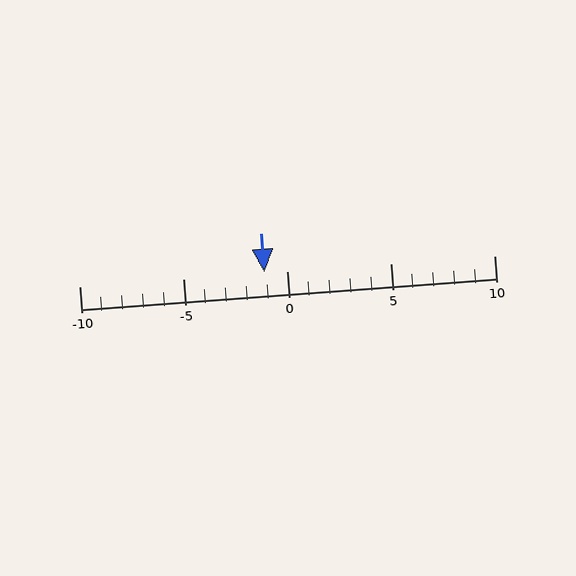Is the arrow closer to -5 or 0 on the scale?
The arrow is closer to 0.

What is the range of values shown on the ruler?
The ruler shows values from -10 to 10.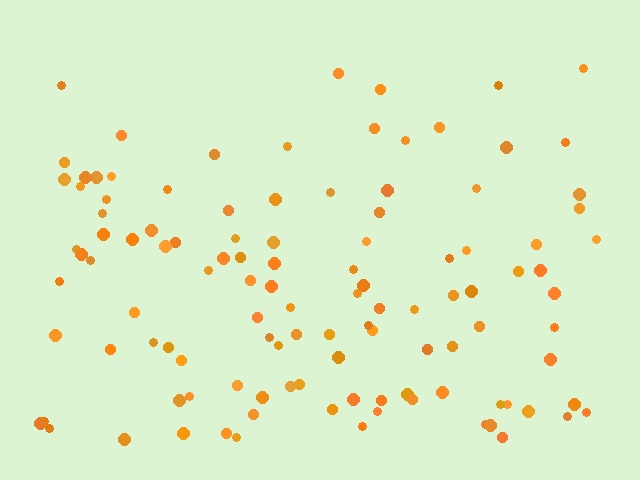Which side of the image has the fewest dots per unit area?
The top.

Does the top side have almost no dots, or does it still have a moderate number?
Still a moderate number, just noticeably fewer than the bottom.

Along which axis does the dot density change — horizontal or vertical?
Vertical.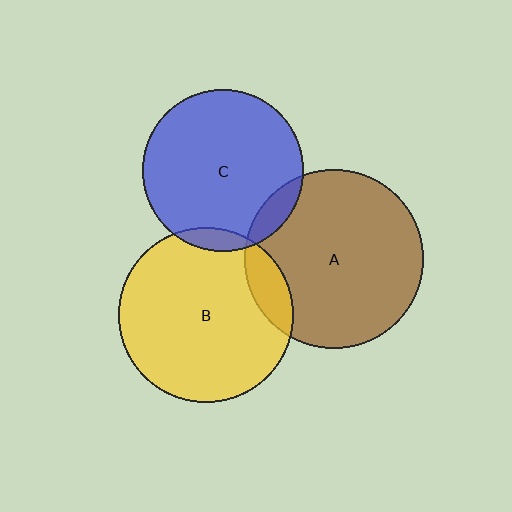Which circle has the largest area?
Circle A (brown).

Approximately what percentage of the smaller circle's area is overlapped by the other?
Approximately 10%.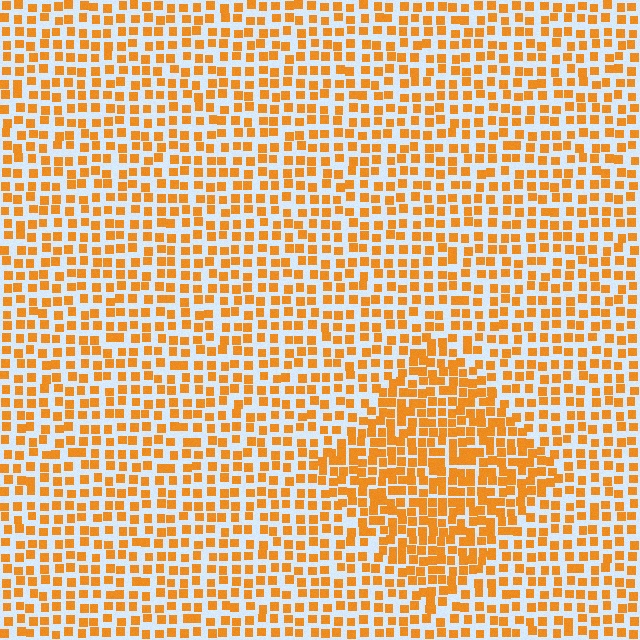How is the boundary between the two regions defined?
The boundary is defined by a change in element density (approximately 1.7x ratio). All elements are the same color, size, and shape.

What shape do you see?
I see a diamond.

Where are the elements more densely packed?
The elements are more densely packed inside the diamond boundary.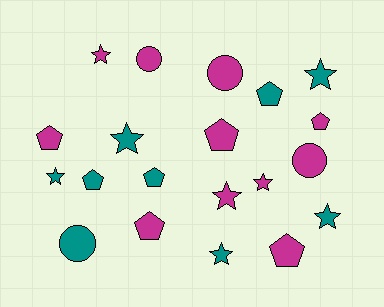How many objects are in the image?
There are 20 objects.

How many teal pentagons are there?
There are 3 teal pentagons.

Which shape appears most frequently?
Star, with 8 objects.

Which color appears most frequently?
Magenta, with 11 objects.